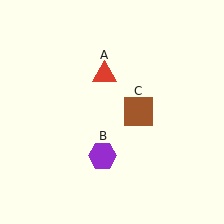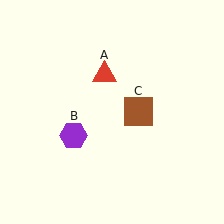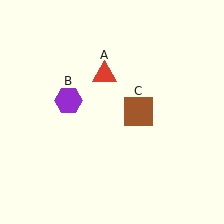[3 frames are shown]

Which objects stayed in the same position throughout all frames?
Red triangle (object A) and brown square (object C) remained stationary.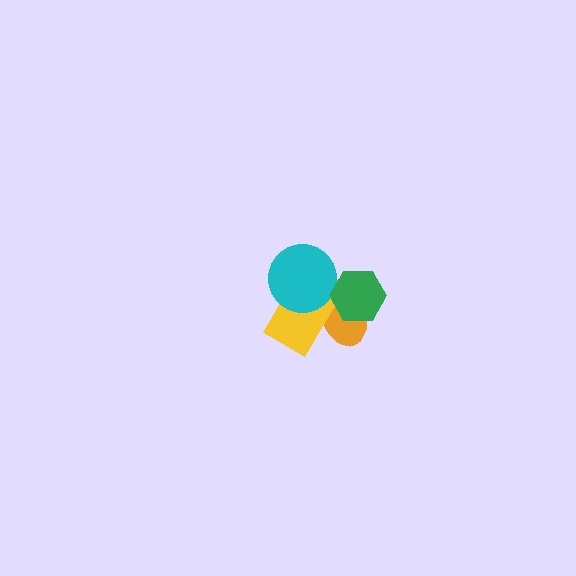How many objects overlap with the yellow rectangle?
3 objects overlap with the yellow rectangle.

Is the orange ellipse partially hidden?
Yes, it is partially covered by another shape.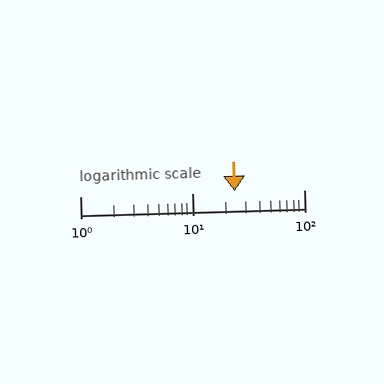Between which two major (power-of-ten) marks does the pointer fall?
The pointer is between 10 and 100.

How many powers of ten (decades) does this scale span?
The scale spans 2 decades, from 1 to 100.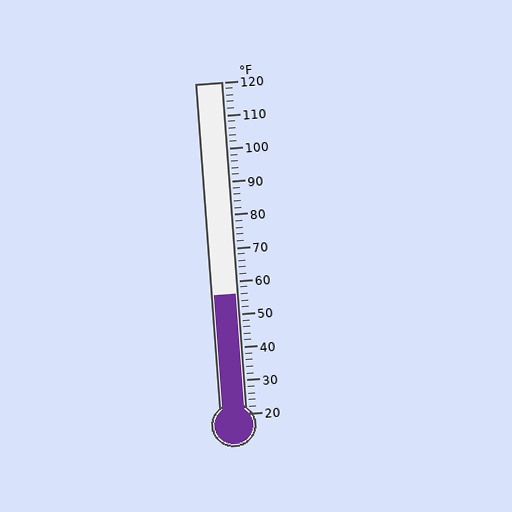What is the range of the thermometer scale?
The thermometer scale ranges from 20°F to 120°F.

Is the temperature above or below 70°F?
The temperature is below 70°F.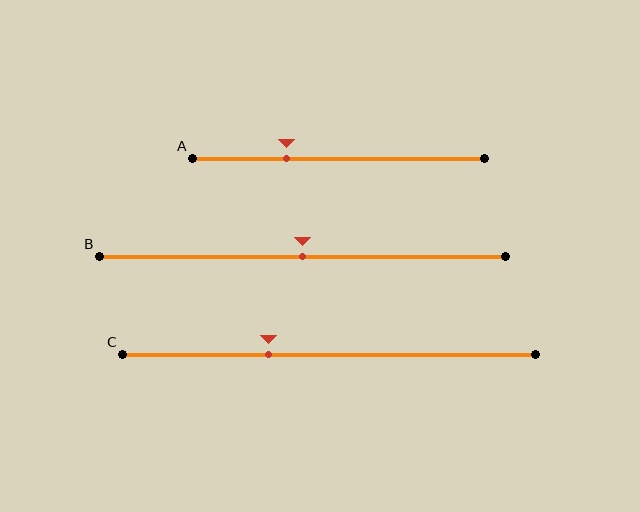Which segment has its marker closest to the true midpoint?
Segment B has its marker closest to the true midpoint.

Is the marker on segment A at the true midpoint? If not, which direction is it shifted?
No, the marker on segment A is shifted to the left by about 18% of the segment length.